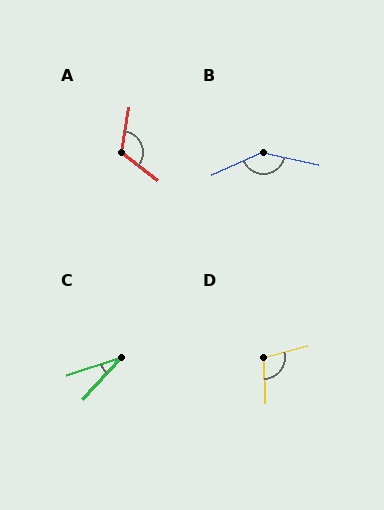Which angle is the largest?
B, at approximately 144 degrees.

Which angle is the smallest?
C, at approximately 30 degrees.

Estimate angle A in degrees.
Approximately 119 degrees.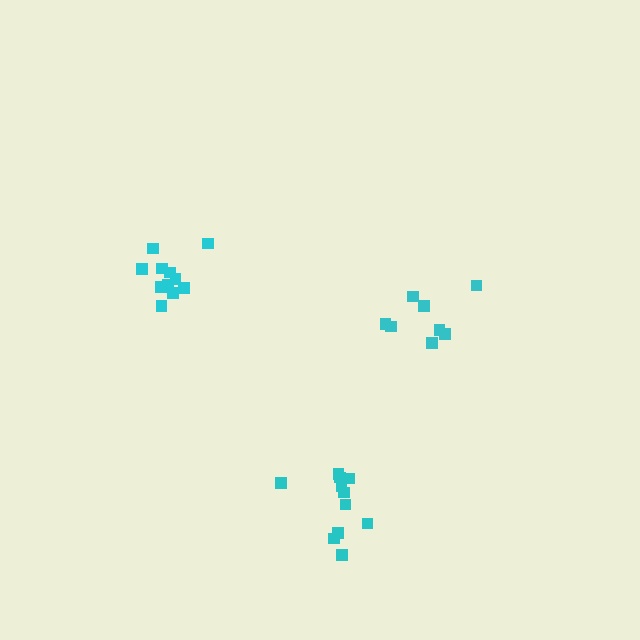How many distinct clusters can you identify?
There are 3 distinct clusters.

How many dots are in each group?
Group 1: 8 dots, Group 2: 11 dots, Group 3: 11 dots (30 total).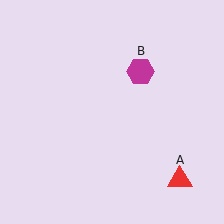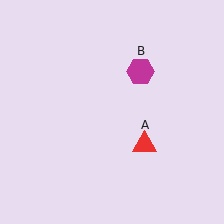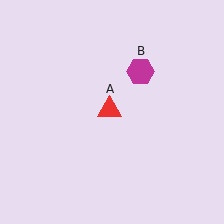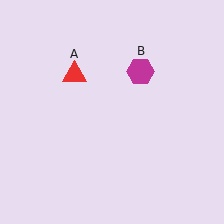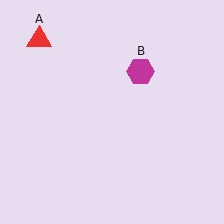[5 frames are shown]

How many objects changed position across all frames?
1 object changed position: red triangle (object A).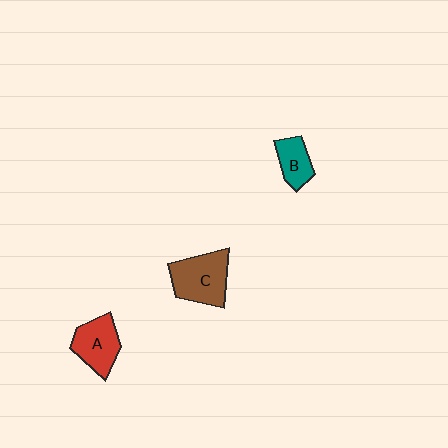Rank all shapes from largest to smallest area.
From largest to smallest: C (brown), A (red), B (teal).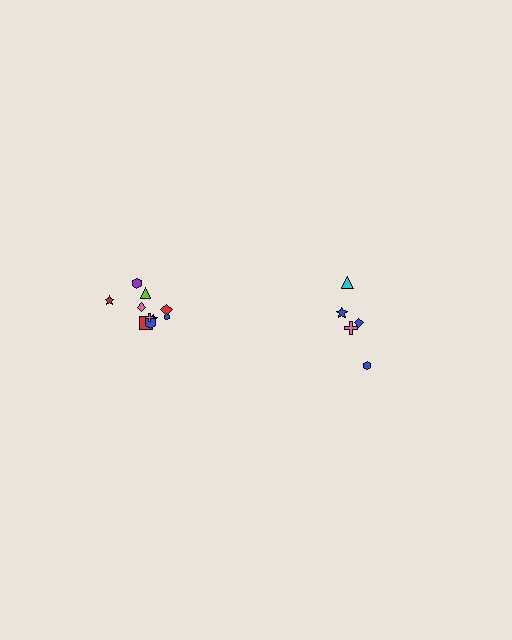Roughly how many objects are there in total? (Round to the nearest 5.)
Roughly 15 objects in total.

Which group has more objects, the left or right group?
The left group.